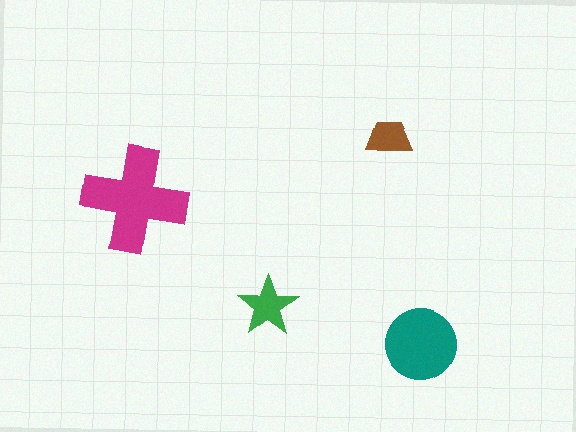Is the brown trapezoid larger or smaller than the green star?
Smaller.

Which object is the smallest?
The brown trapezoid.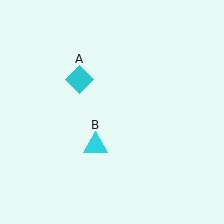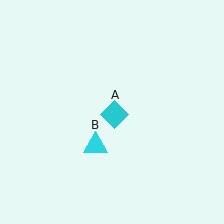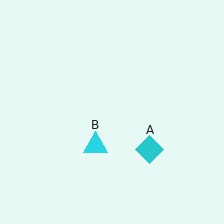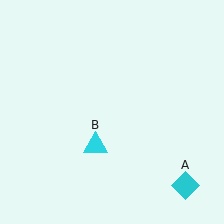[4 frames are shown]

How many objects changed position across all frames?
1 object changed position: cyan diamond (object A).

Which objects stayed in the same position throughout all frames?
Cyan triangle (object B) remained stationary.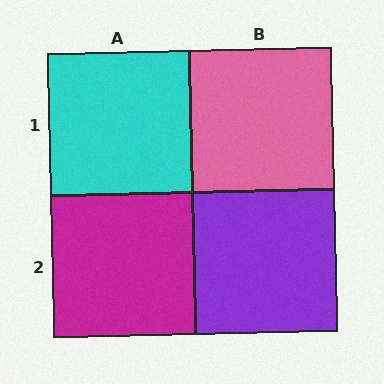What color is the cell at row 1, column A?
Cyan.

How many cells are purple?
1 cell is purple.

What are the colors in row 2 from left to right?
Magenta, purple.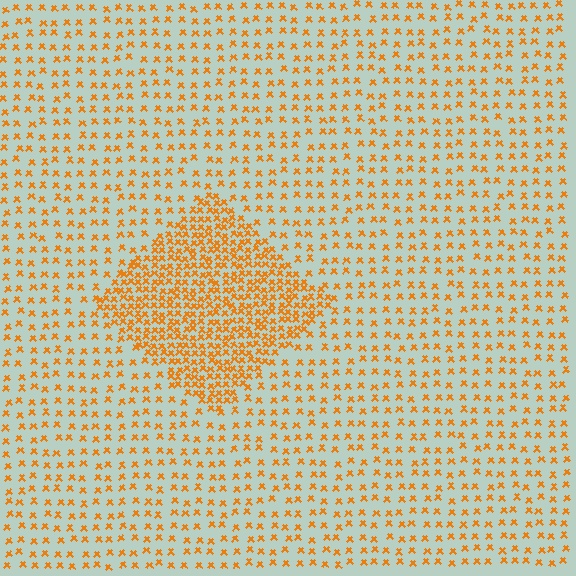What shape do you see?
I see a diamond.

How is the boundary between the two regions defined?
The boundary is defined by a change in element density (approximately 2.6x ratio). All elements are the same color, size, and shape.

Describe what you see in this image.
The image contains small orange elements arranged at two different densities. A diamond-shaped region is visible where the elements are more densely packed than the surrounding area.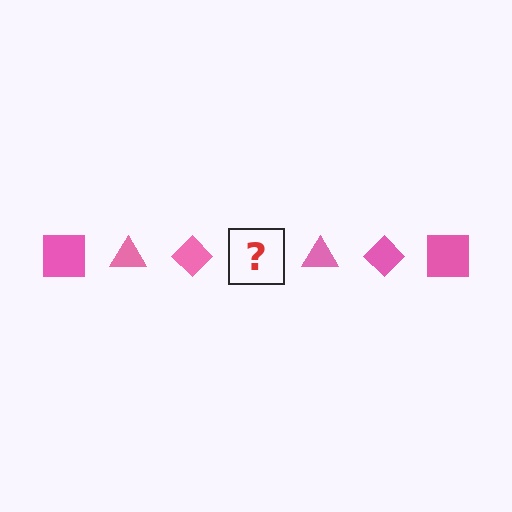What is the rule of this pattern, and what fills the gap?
The rule is that the pattern cycles through square, triangle, diamond shapes in pink. The gap should be filled with a pink square.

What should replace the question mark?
The question mark should be replaced with a pink square.